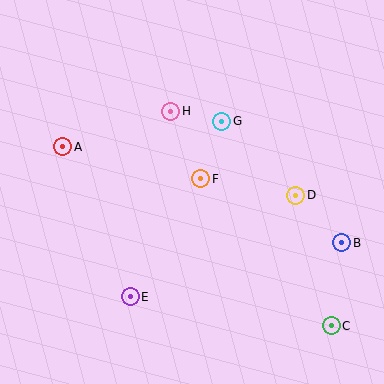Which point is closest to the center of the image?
Point F at (201, 179) is closest to the center.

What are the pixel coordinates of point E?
Point E is at (130, 297).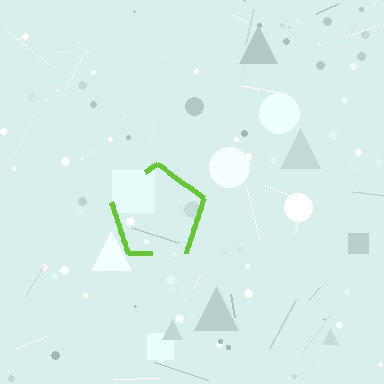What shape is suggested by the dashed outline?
The dashed outline suggests a pentagon.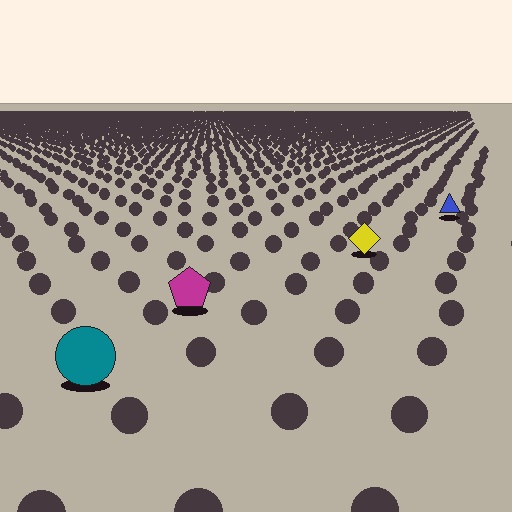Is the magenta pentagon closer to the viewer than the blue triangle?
Yes. The magenta pentagon is closer — you can tell from the texture gradient: the ground texture is coarser near it.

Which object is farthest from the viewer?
The blue triangle is farthest from the viewer. It appears smaller and the ground texture around it is denser.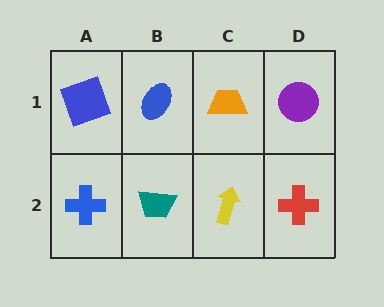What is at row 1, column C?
An orange trapezoid.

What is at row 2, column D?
A red cross.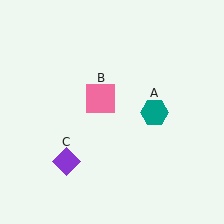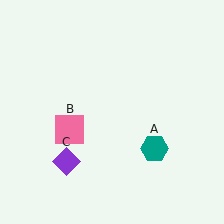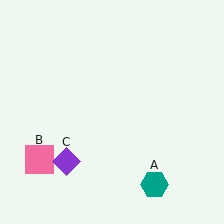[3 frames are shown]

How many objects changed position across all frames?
2 objects changed position: teal hexagon (object A), pink square (object B).